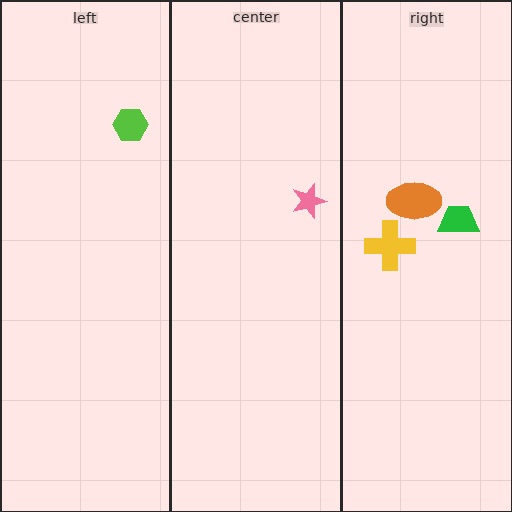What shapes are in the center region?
The pink star.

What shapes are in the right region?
The green trapezoid, the yellow cross, the orange ellipse.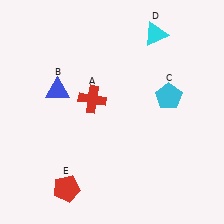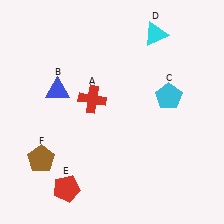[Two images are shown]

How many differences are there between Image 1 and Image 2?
There is 1 difference between the two images.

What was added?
A brown pentagon (F) was added in Image 2.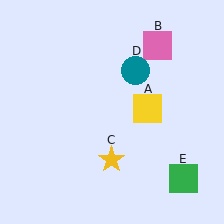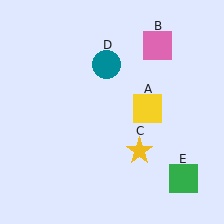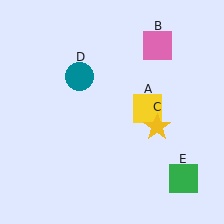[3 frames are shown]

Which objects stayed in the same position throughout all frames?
Yellow square (object A) and pink square (object B) and green square (object E) remained stationary.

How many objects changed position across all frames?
2 objects changed position: yellow star (object C), teal circle (object D).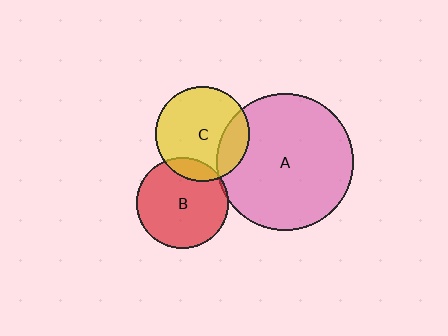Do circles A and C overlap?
Yes.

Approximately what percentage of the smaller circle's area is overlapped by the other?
Approximately 20%.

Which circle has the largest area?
Circle A (pink).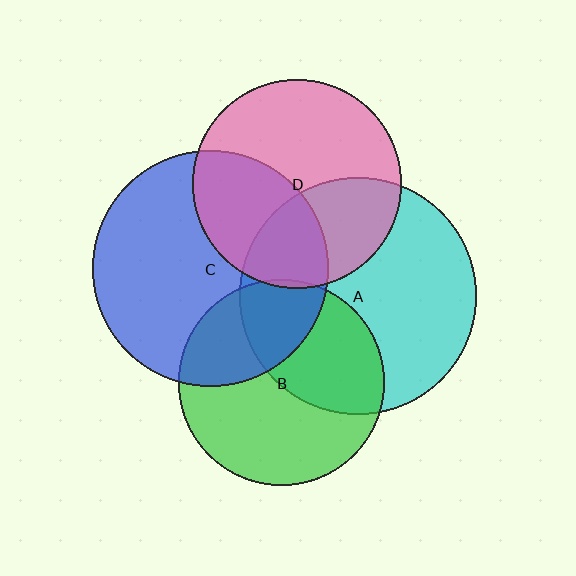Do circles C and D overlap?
Yes.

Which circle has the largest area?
Circle A (cyan).